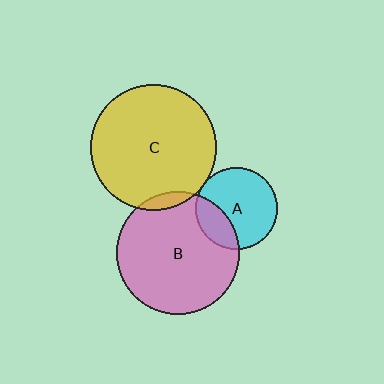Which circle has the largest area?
Circle C (yellow).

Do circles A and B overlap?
Yes.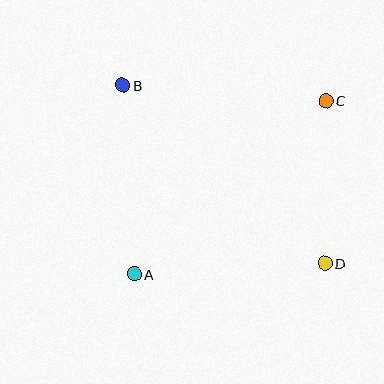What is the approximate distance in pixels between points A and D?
The distance between A and D is approximately 191 pixels.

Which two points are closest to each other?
Points C and D are closest to each other.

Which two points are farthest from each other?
Points B and D are farthest from each other.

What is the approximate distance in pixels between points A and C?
The distance between A and C is approximately 259 pixels.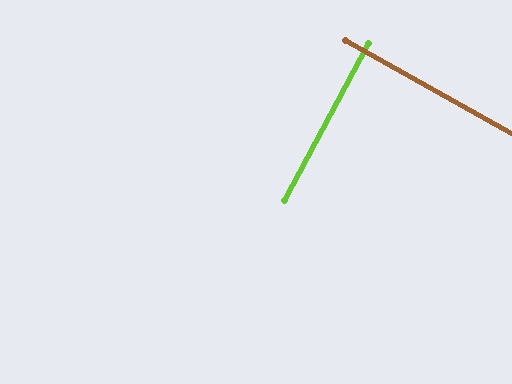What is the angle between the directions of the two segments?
Approximately 89 degrees.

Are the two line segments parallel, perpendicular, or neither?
Perpendicular — they meet at approximately 89°.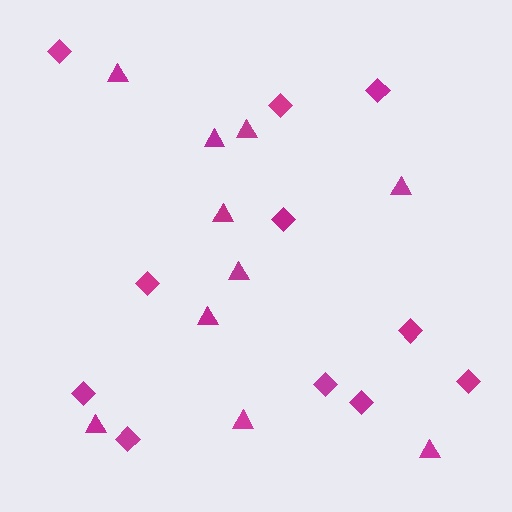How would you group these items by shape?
There are 2 groups: one group of diamonds (11) and one group of triangles (10).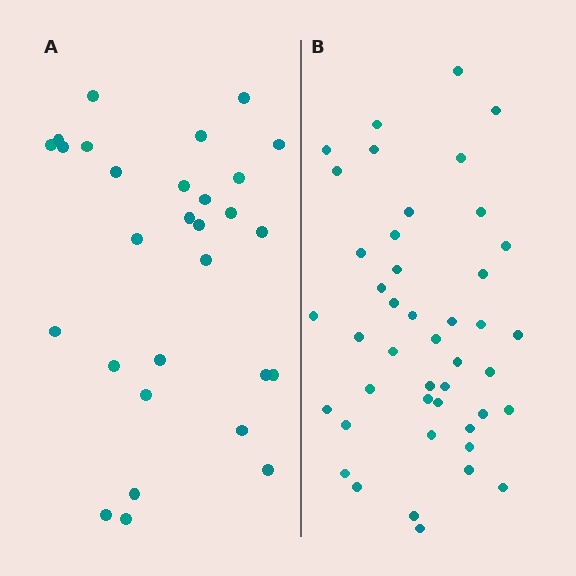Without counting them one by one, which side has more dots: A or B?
Region B (the right region) has more dots.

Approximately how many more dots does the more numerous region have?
Region B has approximately 15 more dots than region A.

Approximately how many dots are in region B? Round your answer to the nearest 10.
About 40 dots. (The exact count is 44, which rounds to 40.)